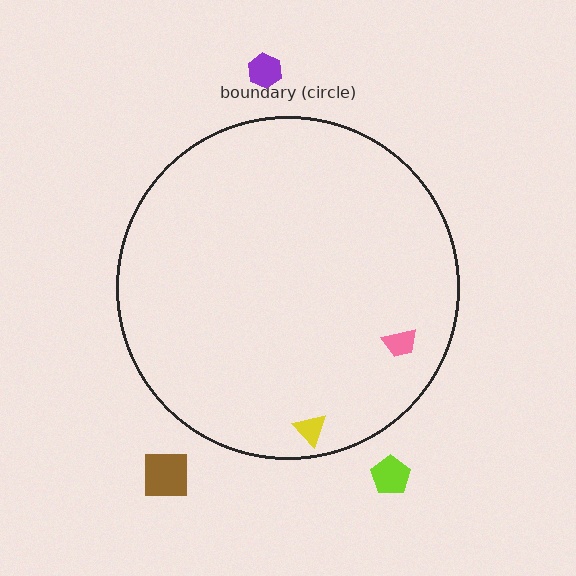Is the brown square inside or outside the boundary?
Outside.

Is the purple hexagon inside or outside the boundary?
Outside.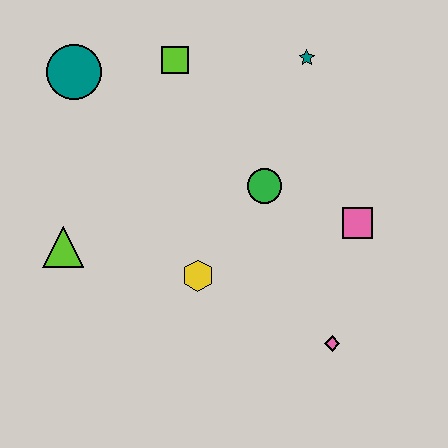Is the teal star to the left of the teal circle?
No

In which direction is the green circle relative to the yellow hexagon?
The green circle is above the yellow hexagon.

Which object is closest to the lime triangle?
The yellow hexagon is closest to the lime triangle.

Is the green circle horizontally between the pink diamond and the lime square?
Yes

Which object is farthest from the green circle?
The teal circle is farthest from the green circle.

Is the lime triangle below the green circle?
Yes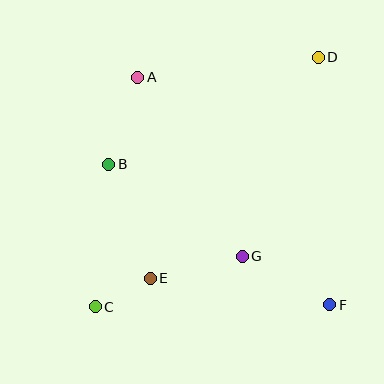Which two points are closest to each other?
Points C and E are closest to each other.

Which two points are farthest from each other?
Points C and D are farthest from each other.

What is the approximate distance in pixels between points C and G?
The distance between C and G is approximately 156 pixels.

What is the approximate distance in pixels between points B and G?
The distance between B and G is approximately 162 pixels.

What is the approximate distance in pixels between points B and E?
The distance between B and E is approximately 121 pixels.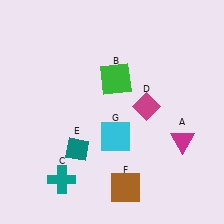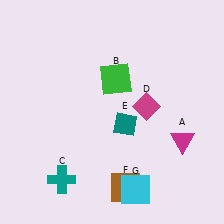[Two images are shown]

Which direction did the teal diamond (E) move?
The teal diamond (E) moved right.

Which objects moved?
The objects that moved are: the teal diamond (E), the cyan square (G).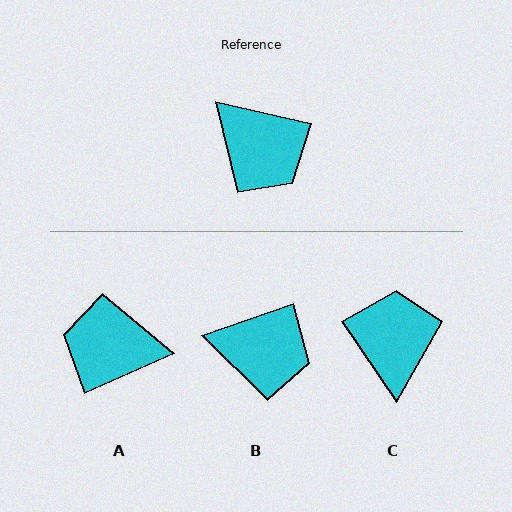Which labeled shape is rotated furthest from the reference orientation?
A, about 143 degrees away.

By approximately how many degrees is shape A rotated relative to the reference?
Approximately 143 degrees clockwise.